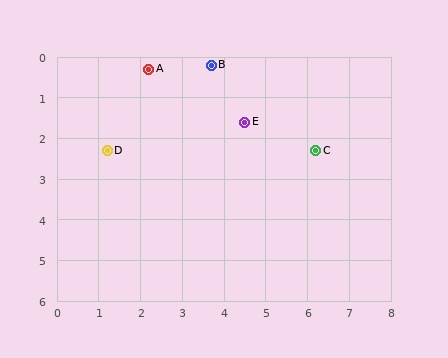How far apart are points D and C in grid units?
Points D and C are about 5.0 grid units apart.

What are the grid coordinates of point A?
Point A is at approximately (2.2, 0.3).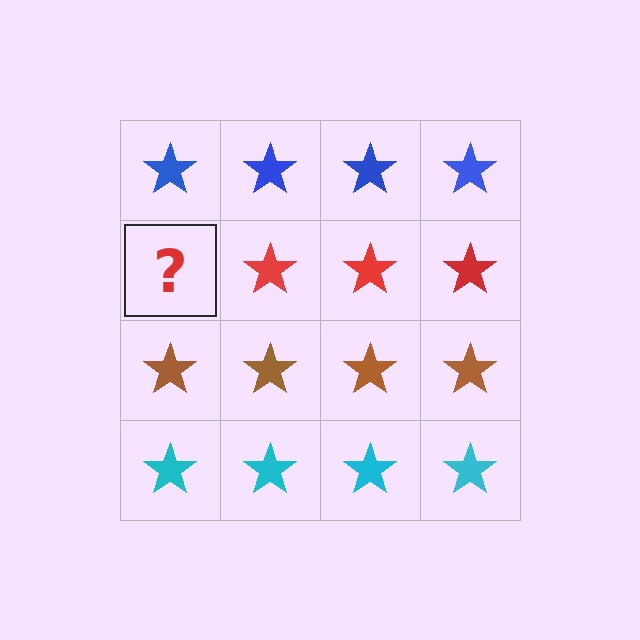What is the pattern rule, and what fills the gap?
The rule is that each row has a consistent color. The gap should be filled with a red star.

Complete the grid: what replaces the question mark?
The question mark should be replaced with a red star.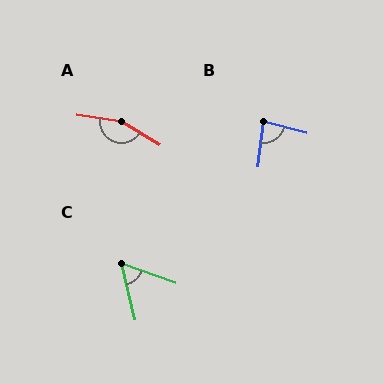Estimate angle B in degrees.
Approximately 81 degrees.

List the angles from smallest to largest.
C (57°), B (81°), A (157°).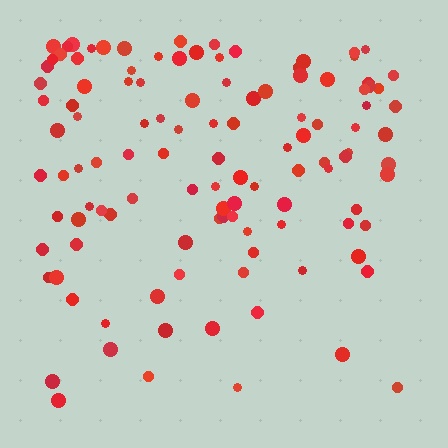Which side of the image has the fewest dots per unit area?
The bottom.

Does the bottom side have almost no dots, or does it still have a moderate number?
Still a moderate number, just noticeably fewer than the top.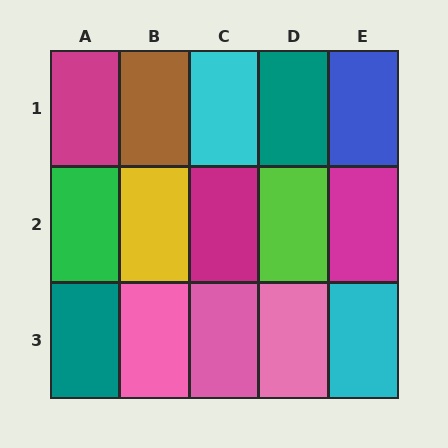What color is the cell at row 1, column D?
Teal.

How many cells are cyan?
2 cells are cyan.